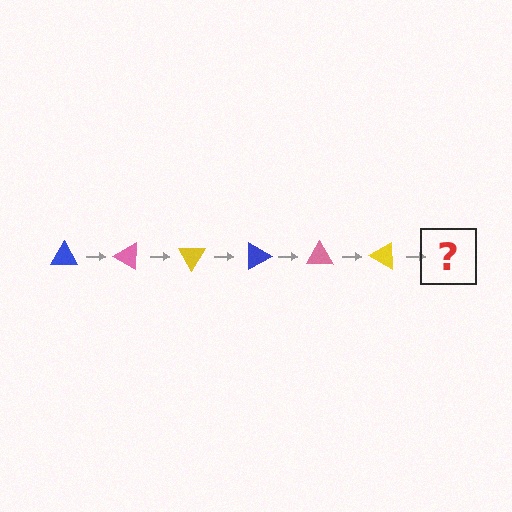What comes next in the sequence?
The next element should be a blue triangle, rotated 180 degrees from the start.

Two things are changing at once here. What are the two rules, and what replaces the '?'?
The two rules are that it rotates 30 degrees each step and the color cycles through blue, pink, and yellow. The '?' should be a blue triangle, rotated 180 degrees from the start.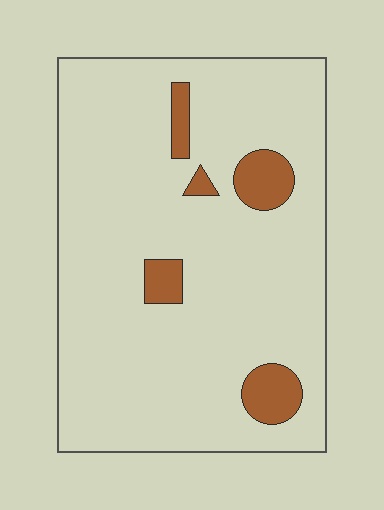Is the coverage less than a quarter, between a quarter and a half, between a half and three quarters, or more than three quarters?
Less than a quarter.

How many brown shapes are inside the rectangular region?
5.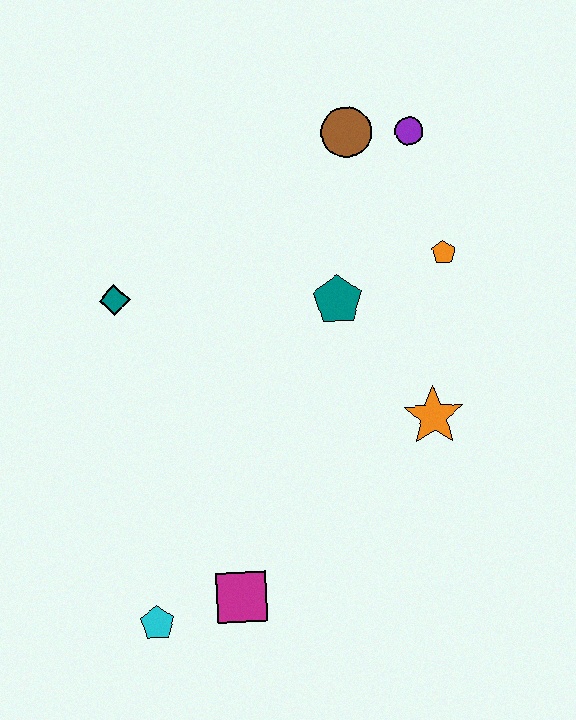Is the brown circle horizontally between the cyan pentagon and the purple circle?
Yes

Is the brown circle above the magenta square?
Yes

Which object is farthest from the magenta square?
The purple circle is farthest from the magenta square.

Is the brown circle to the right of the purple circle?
No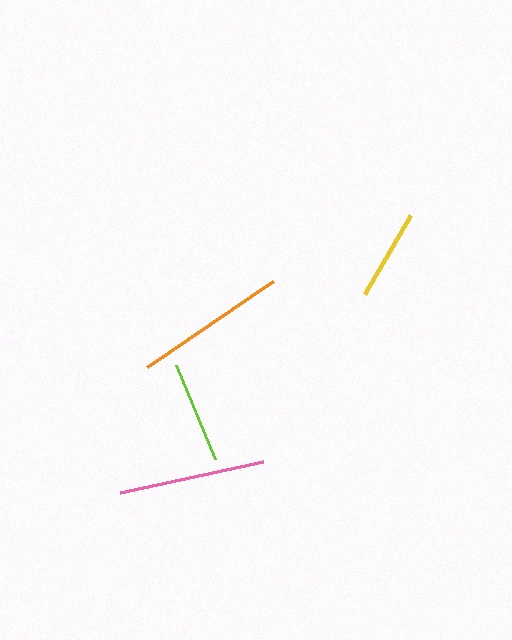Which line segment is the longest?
The orange line is the longest at approximately 152 pixels.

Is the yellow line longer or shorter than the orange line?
The orange line is longer than the yellow line.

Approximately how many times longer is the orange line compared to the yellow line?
The orange line is approximately 1.7 times the length of the yellow line.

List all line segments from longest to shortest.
From longest to shortest: orange, pink, lime, yellow.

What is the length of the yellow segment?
The yellow segment is approximately 92 pixels long.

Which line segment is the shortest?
The yellow line is the shortest at approximately 92 pixels.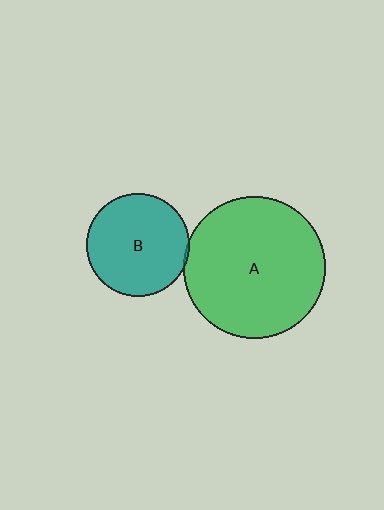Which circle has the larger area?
Circle A (green).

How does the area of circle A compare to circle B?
Approximately 1.9 times.